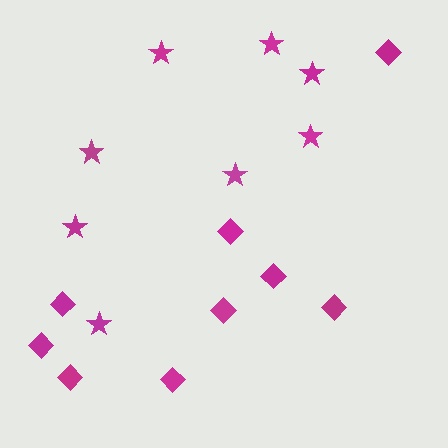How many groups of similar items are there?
There are 2 groups: one group of diamonds (9) and one group of stars (8).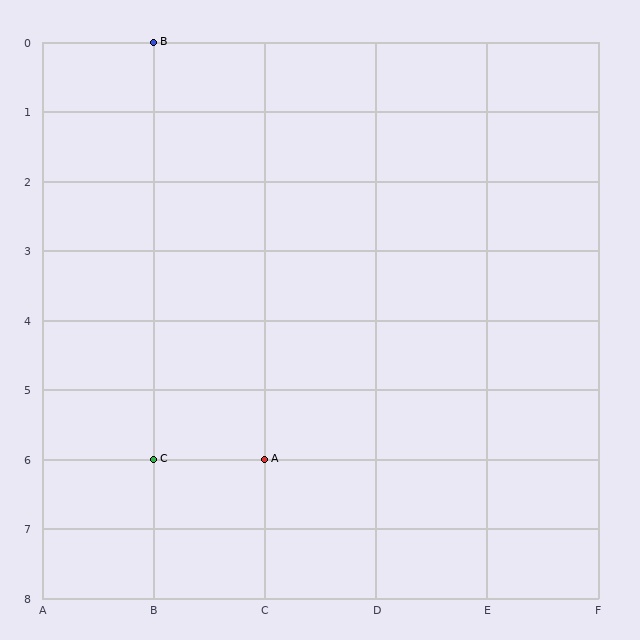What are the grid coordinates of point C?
Point C is at grid coordinates (B, 6).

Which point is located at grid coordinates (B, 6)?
Point C is at (B, 6).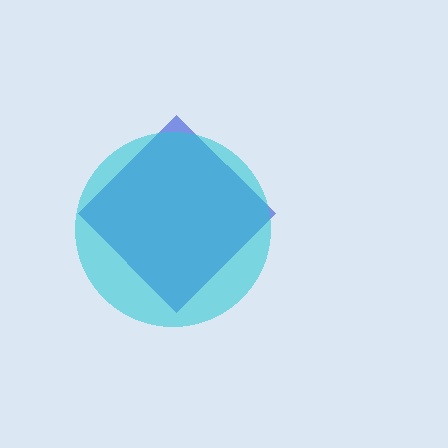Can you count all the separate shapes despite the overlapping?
Yes, there are 2 separate shapes.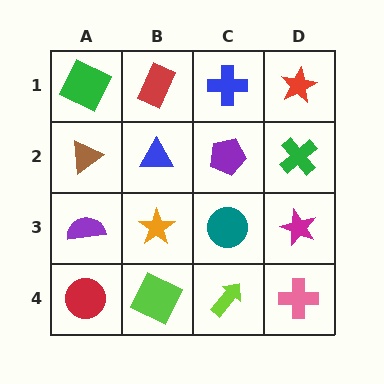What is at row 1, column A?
A green square.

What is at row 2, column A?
A brown triangle.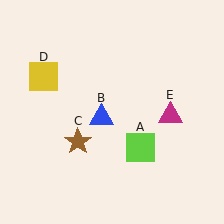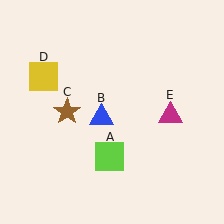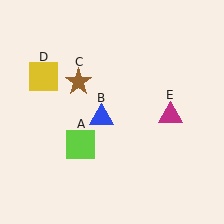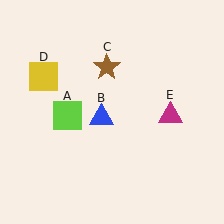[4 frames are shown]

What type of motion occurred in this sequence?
The lime square (object A), brown star (object C) rotated clockwise around the center of the scene.